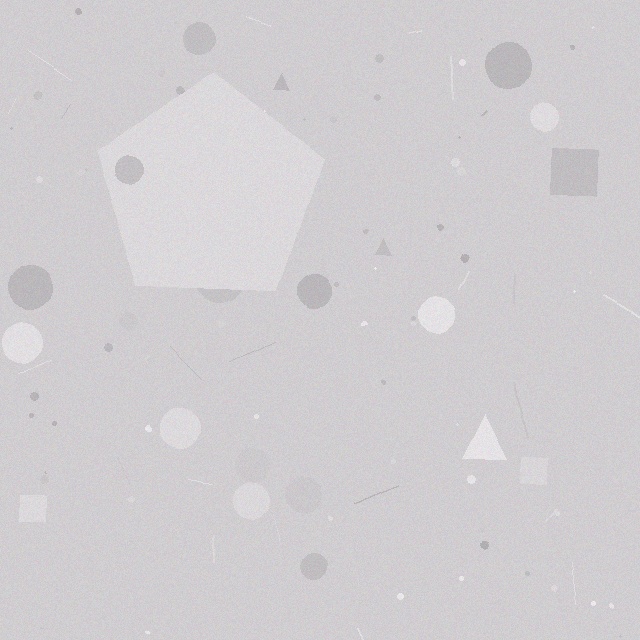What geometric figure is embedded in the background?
A pentagon is embedded in the background.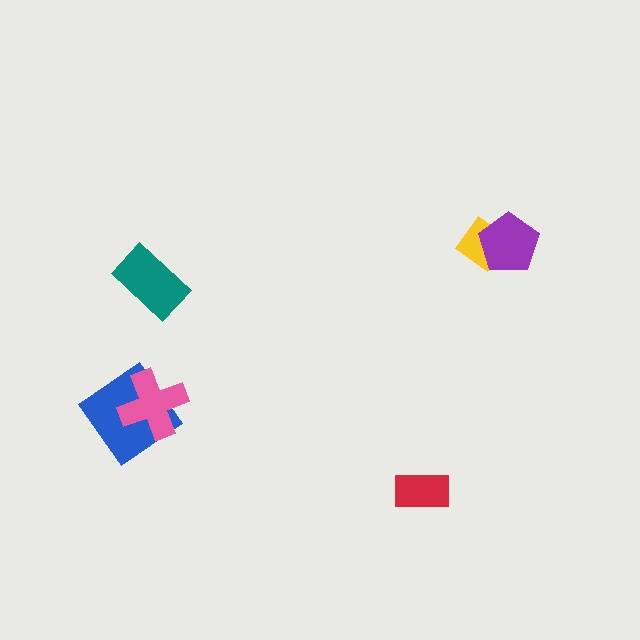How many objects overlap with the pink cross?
1 object overlaps with the pink cross.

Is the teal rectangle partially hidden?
No, no other shape covers it.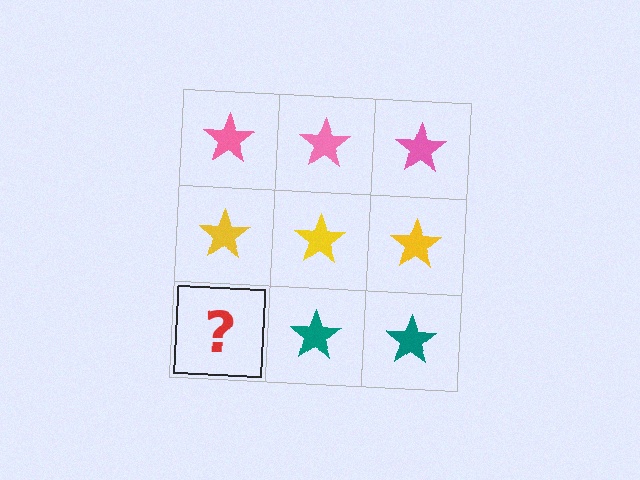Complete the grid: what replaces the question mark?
The question mark should be replaced with a teal star.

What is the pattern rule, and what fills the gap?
The rule is that each row has a consistent color. The gap should be filled with a teal star.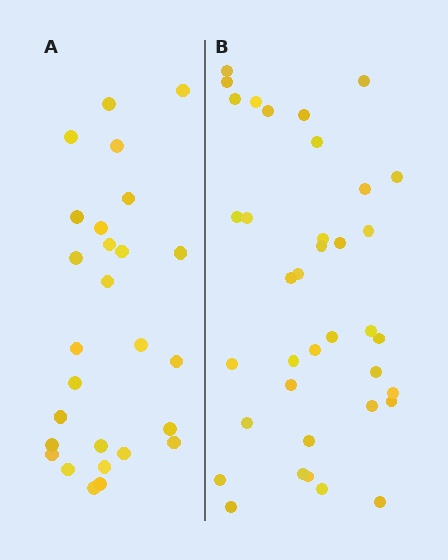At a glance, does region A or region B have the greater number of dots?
Region B (the right region) has more dots.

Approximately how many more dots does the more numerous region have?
Region B has roughly 10 or so more dots than region A.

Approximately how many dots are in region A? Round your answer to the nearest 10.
About 30 dots. (The exact count is 27, which rounds to 30.)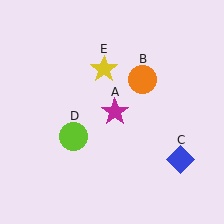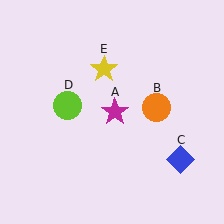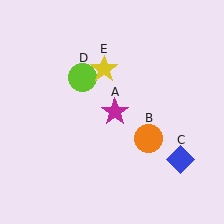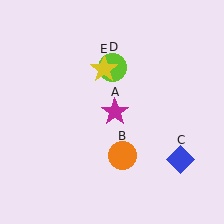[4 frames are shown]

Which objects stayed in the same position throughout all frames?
Magenta star (object A) and blue diamond (object C) and yellow star (object E) remained stationary.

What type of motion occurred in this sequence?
The orange circle (object B), lime circle (object D) rotated clockwise around the center of the scene.